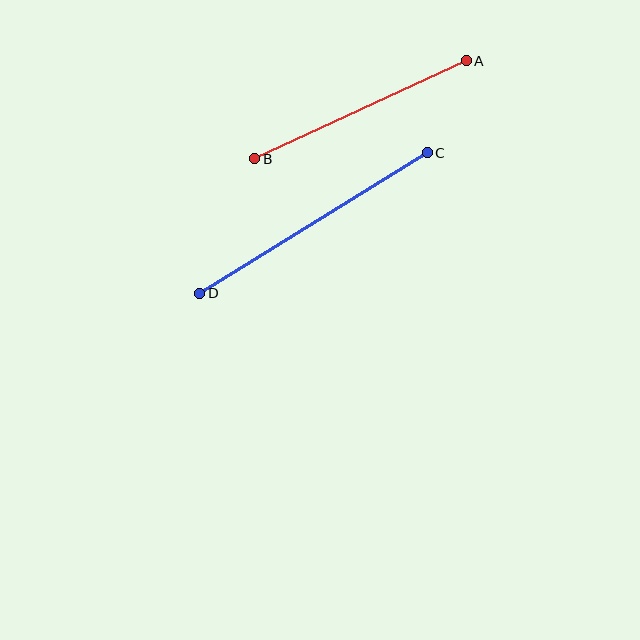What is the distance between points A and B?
The distance is approximately 233 pixels.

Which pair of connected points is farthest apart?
Points C and D are farthest apart.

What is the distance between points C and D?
The distance is approximately 267 pixels.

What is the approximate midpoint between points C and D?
The midpoint is at approximately (313, 223) pixels.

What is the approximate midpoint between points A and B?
The midpoint is at approximately (361, 110) pixels.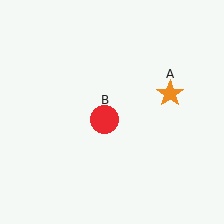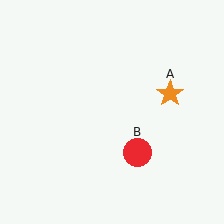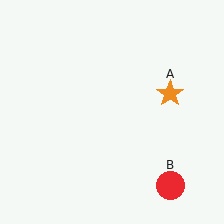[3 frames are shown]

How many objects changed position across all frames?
1 object changed position: red circle (object B).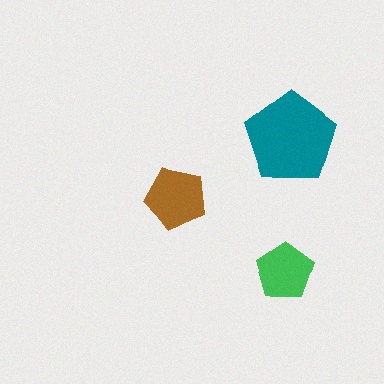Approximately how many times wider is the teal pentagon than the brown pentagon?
About 1.5 times wider.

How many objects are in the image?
There are 3 objects in the image.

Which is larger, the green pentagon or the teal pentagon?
The teal one.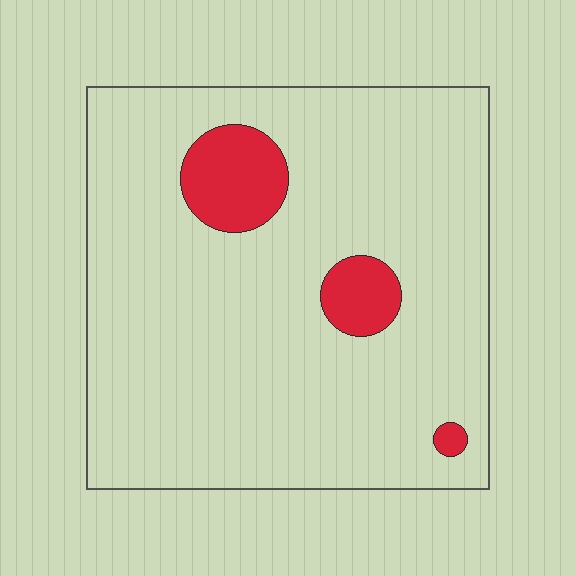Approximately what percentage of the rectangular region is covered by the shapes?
Approximately 10%.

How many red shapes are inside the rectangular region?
3.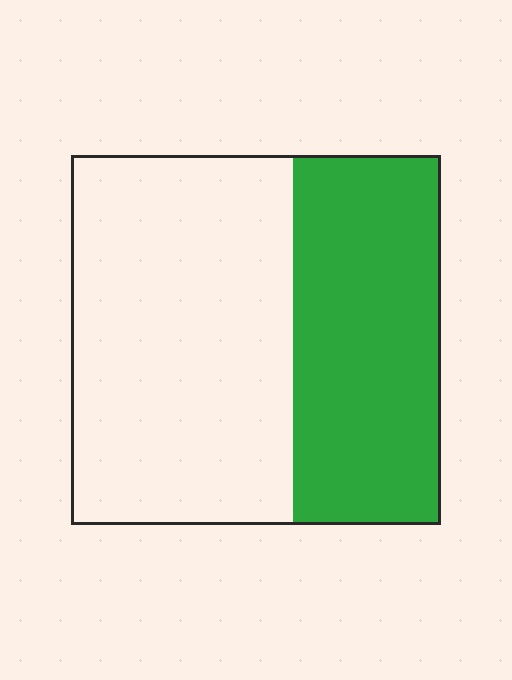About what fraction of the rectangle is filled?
About two fifths (2/5).